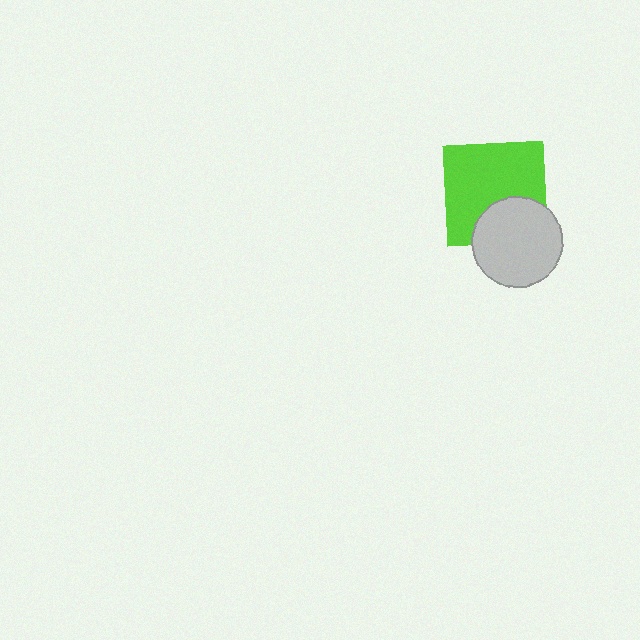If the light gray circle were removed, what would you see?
You would see the complete lime square.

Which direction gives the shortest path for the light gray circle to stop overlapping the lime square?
Moving down gives the shortest separation.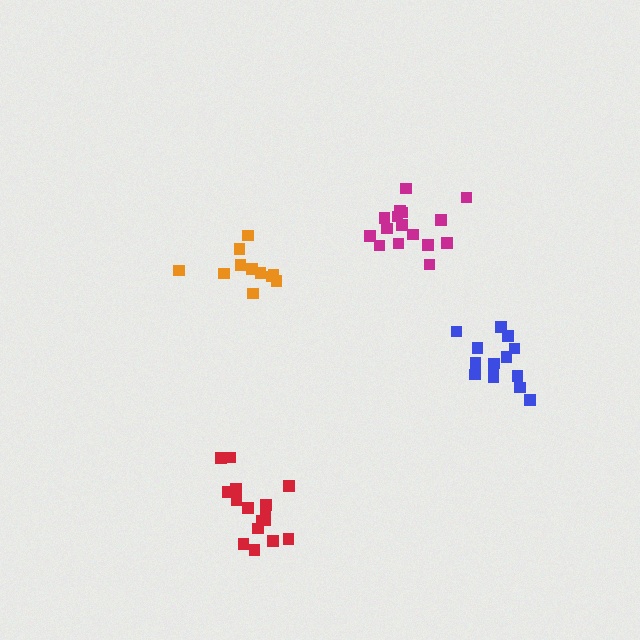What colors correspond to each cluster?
The clusters are colored: magenta, blue, red, orange.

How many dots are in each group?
Group 1: 16 dots, Group 2: 14 dots, Group 3: 16 dots, Group 4: 11 dots (57 total).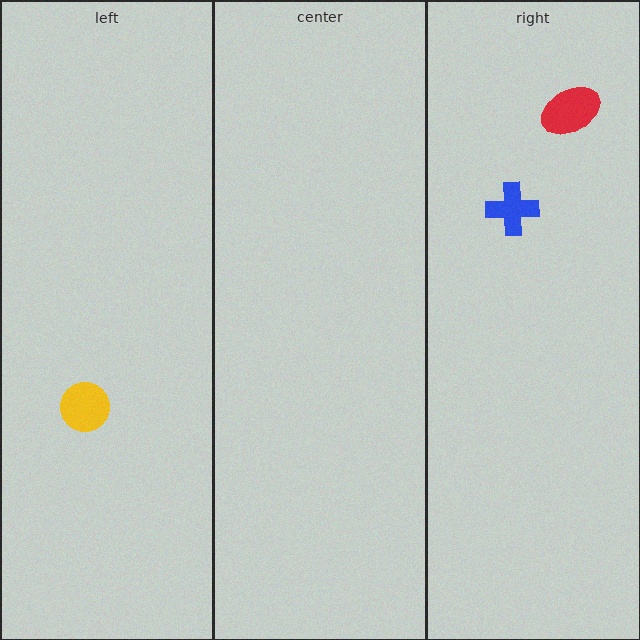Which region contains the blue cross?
The right region.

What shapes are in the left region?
The yellow circle.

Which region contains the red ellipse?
The right region.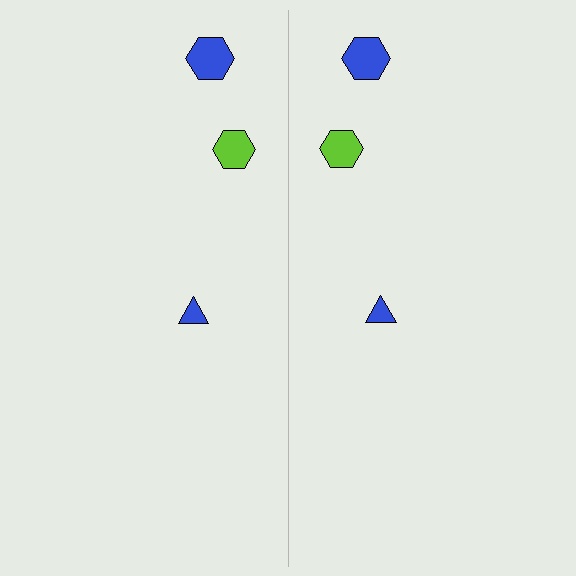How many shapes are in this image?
There are 6 shapes in this image.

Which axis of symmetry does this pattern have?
The pattern has a vertical axis of symmetry running through the center of the image.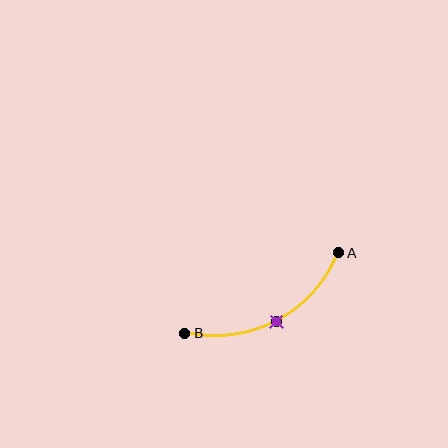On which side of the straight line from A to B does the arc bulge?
The arc bulges below the straight line connecting A and B.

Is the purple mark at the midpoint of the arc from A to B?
Yes. The purple mark lies on the arc at equal arc-length from both A and B — it is the arc midpoint.